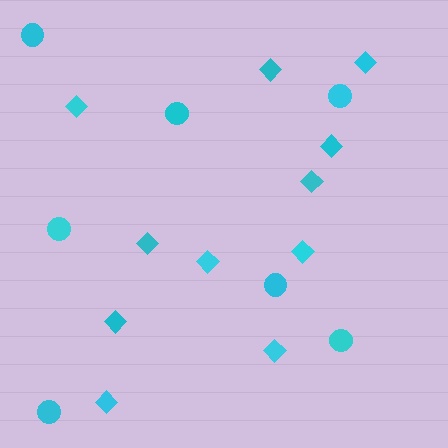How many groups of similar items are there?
There are 2 groups: one group of diamonds (11) and one group of circles (7).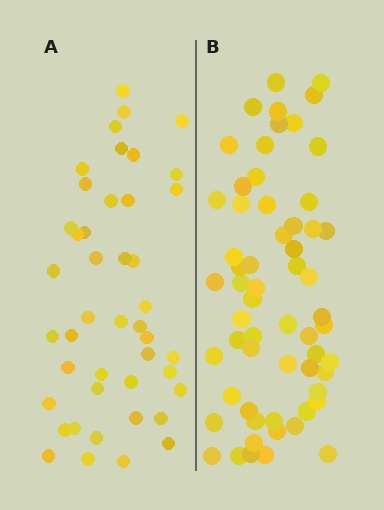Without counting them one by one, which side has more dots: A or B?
Region B (the right region) has more dots.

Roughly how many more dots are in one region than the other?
Region B has approximately 15 more dots than region A.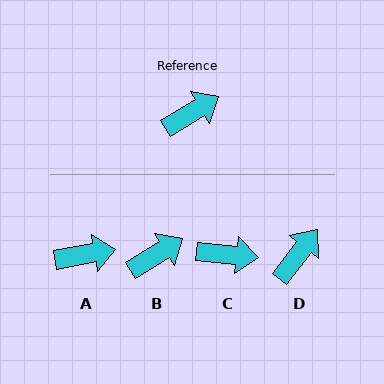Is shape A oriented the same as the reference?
No, it is off by about 21 degrees.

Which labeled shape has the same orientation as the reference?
B.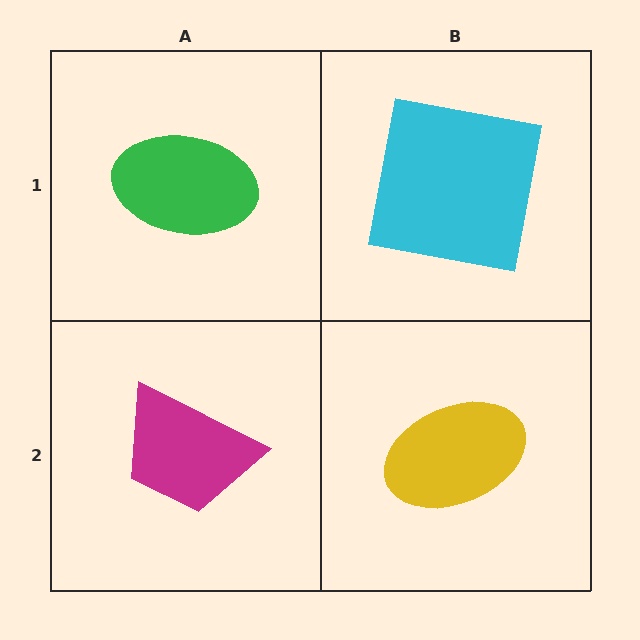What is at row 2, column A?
A magenta trapezoid.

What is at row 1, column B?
A cyan square.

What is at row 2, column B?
A yellow ellipse.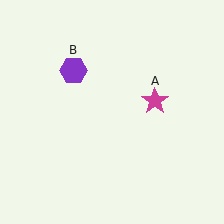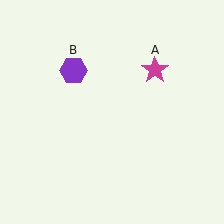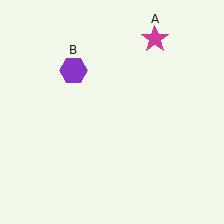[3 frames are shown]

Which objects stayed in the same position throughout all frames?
Purple hexagon (object B) remained stationary.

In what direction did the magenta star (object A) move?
The magenta star (object A) moved up.